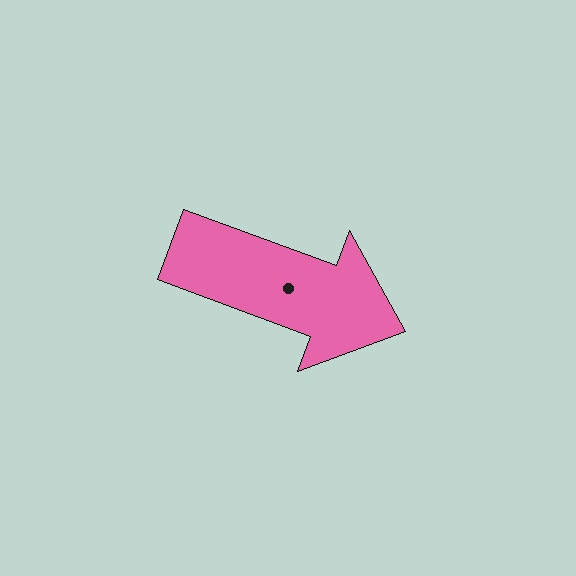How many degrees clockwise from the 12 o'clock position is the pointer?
Approximately 110 degrees.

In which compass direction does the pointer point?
East.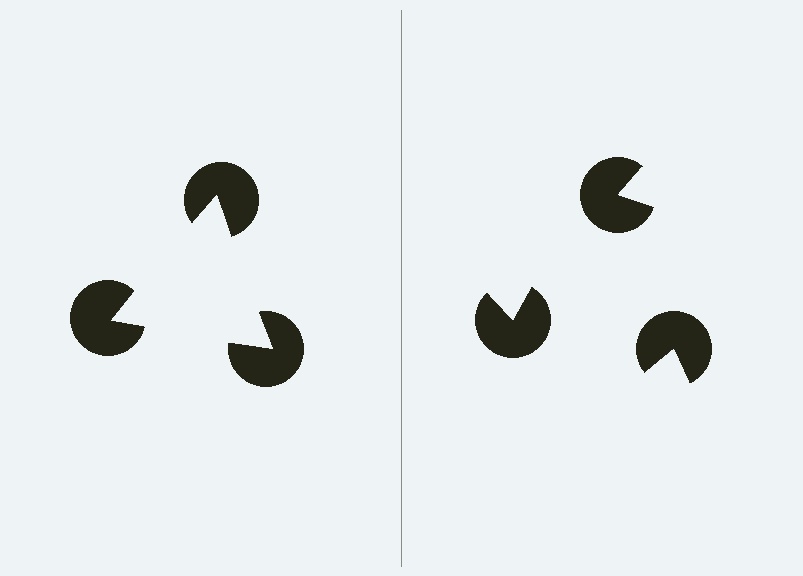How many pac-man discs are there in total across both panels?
6 — 3 on each side.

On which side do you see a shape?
An illusory triangle appears on the left side. On the right side the wedge cuts are rotated, so no coherent shape forms.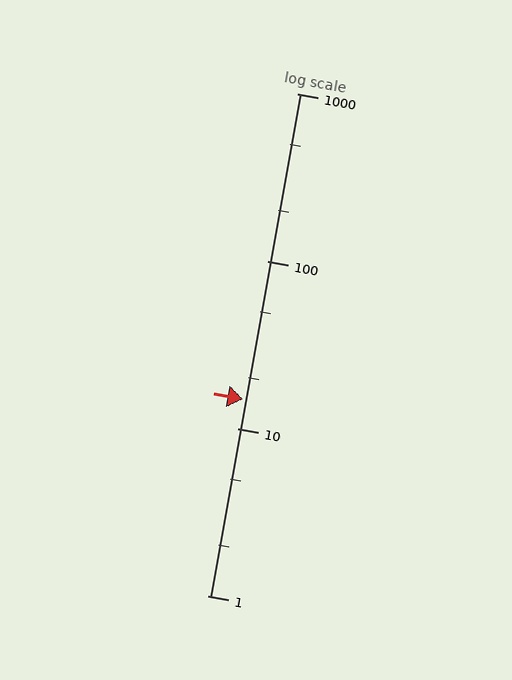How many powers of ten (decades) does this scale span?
The scale spans 3 decades, from 1 to 1000.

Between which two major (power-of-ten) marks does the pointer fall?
The pointer is between 10 and 100.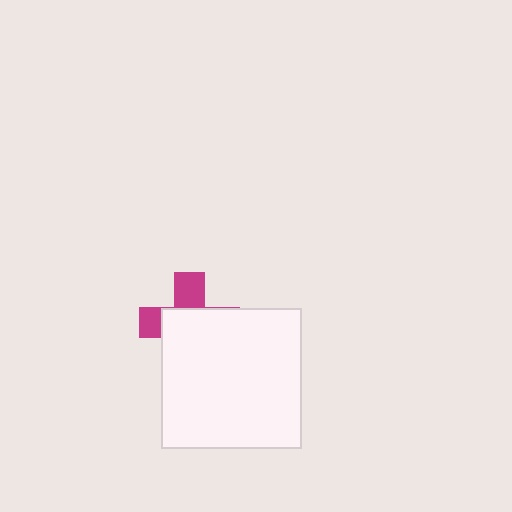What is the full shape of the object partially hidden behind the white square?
The partially hidden object is a magenta cross.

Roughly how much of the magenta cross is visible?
A small part of it is visible (roughly 34%).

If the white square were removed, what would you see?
You would see the complete magenta cross.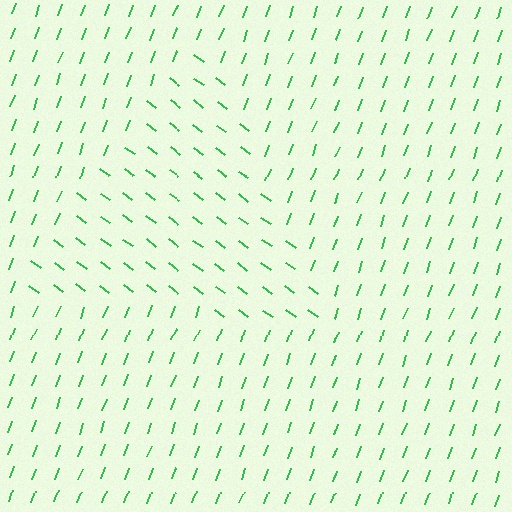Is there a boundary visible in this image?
Yes, there is a texture boundary formed by a change in line orientation.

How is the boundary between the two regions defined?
The boundary is defined purely by a change in line orientation (approximately 73 degrees difference). All lines are the same color and thickness.